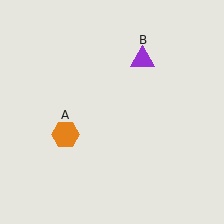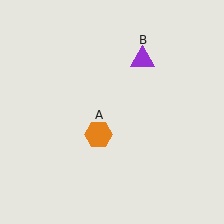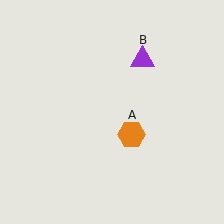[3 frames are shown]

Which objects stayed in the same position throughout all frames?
Purple triangle (object B) remained stationary.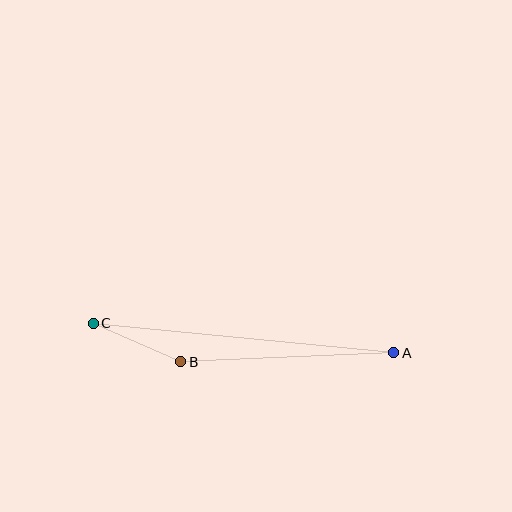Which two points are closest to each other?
Points B and C are closest to each other.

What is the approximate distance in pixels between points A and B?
The distance between A and B is approximately 213 pixels.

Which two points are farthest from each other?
Points A and C are farthest from each other.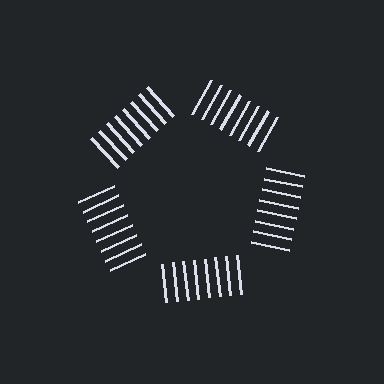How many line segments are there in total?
40 — 8 along each of the 5 edges.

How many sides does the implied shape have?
5 sides — the line-ends trace a pentagon.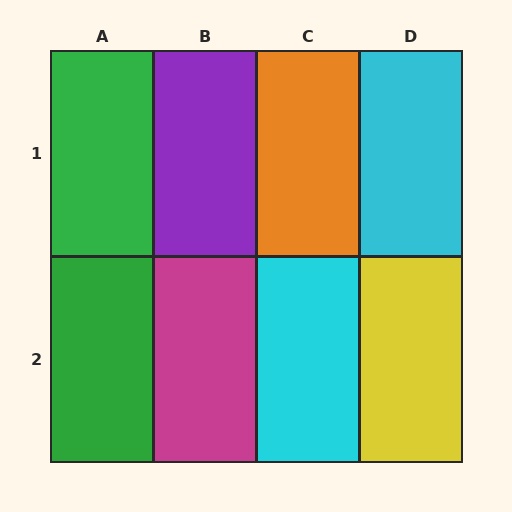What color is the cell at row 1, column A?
Green.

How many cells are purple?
1 cell is purple.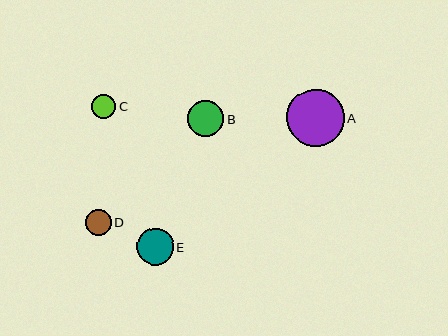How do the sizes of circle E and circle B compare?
Circle E and circle B are approximately the same size.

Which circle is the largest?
Circle A is the largest with a size of approximately 57 pixels.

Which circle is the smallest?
Circle C is the smallest with a size of approximately 24 pixels.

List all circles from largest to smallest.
From largest to smallest: A, E, B, D, C.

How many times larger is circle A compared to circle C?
Circle A is approximately 2.4 times the size of circle C.